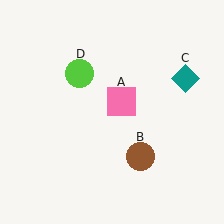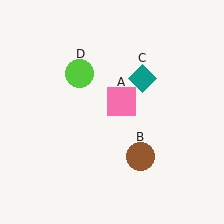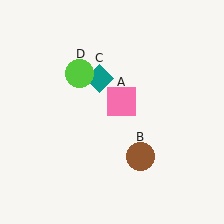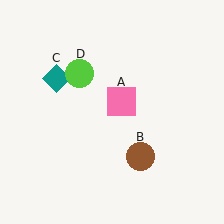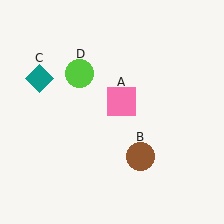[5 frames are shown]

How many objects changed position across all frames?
1 object changed position: teal diamond (object C).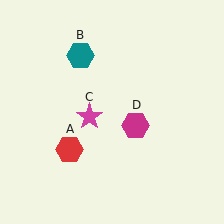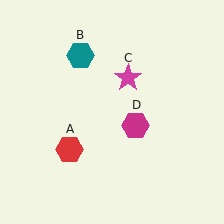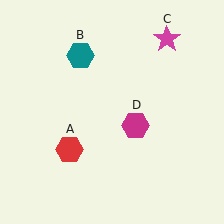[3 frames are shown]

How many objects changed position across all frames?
1 object changed position: magenta star (object C).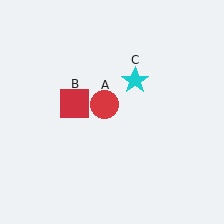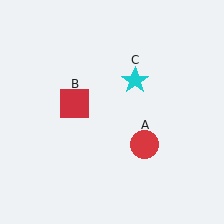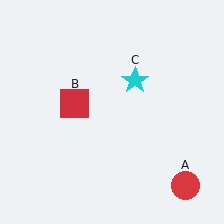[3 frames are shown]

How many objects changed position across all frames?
1 object changed position: red circle (object A).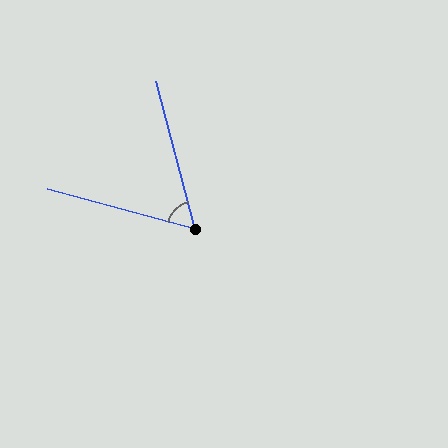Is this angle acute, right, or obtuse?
It is acute.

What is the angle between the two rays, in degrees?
Approximately 60 degrees.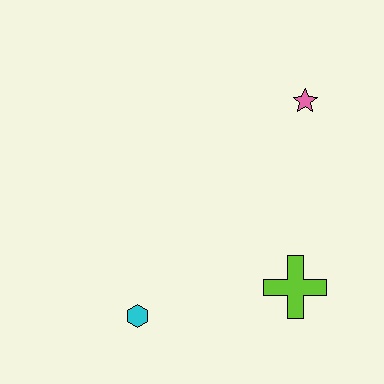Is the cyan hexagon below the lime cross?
Yes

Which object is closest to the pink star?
The lime cross is closest to the pink star.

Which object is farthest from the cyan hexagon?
The pink star is farthest from the cyan hexagon.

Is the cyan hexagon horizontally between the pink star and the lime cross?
No